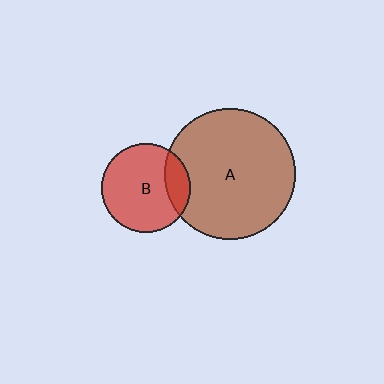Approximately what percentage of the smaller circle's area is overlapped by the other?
Approximately 20%.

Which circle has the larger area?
Circle A (brown).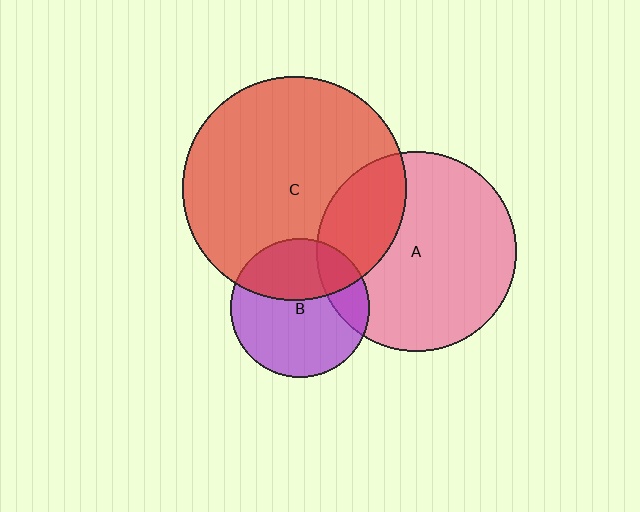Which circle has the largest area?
Circle C (red).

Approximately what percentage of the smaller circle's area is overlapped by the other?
Approximately 35%.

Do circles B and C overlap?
Yes.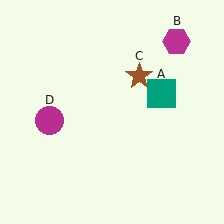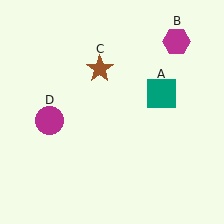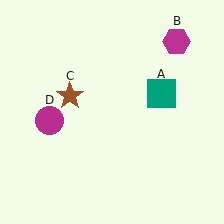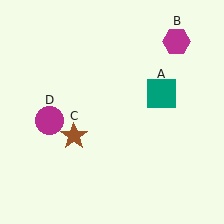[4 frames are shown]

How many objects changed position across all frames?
1 object changed position: brown star (object C).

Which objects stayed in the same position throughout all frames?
Teal square (object A) and magenta hexagon (object B) and magenta circle (object D) remained stationary.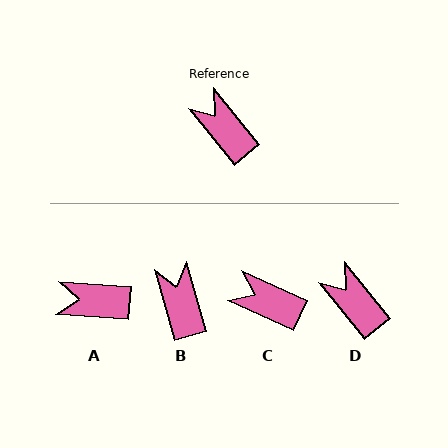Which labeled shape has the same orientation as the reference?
D.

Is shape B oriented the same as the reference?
No, it is off by about 23 degrees.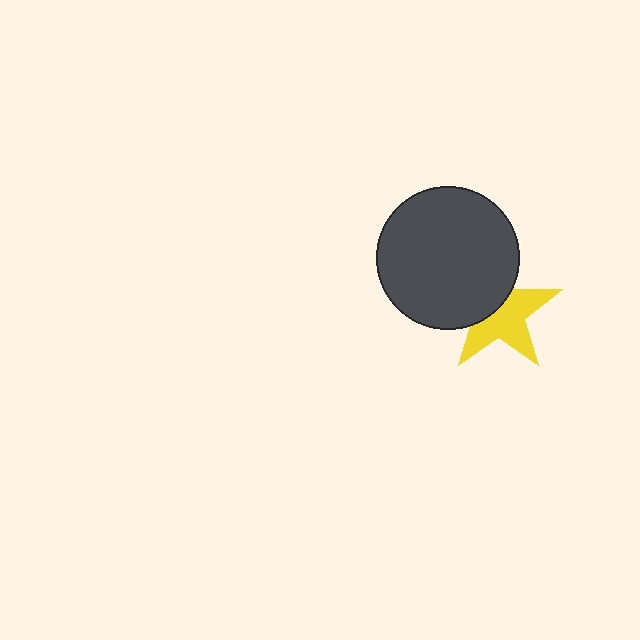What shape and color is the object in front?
The object in front is a dark gray circle.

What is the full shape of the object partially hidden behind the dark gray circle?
The partially hidden object is a yellow star.